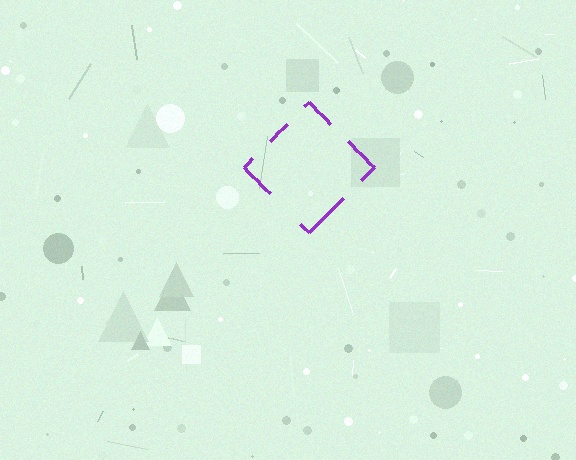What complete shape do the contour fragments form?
The contour fragments form a diamond.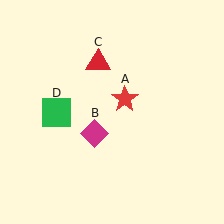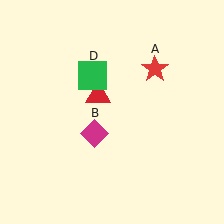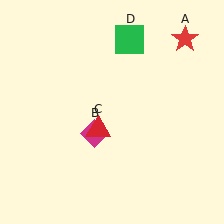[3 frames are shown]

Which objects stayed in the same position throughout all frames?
Magenta diamond (object B) remained stationary.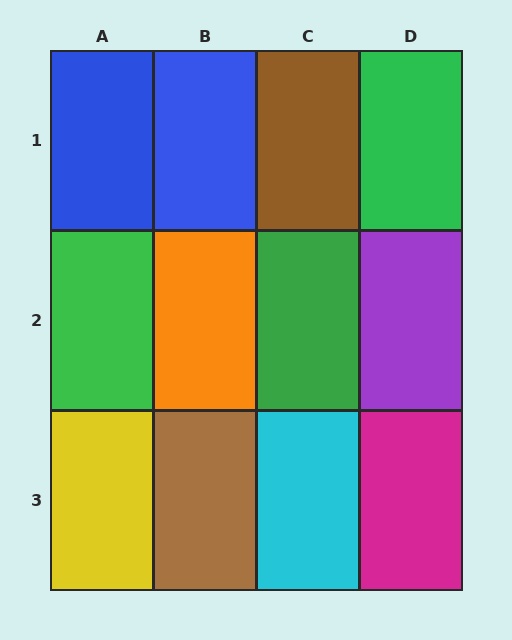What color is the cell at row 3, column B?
Brown.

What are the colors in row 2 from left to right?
Green, orange, green, purple.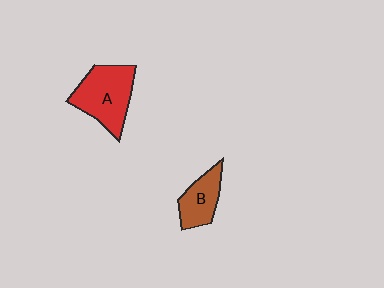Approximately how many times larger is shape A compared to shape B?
Approximately 1.6 times.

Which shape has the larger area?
Shape A (red).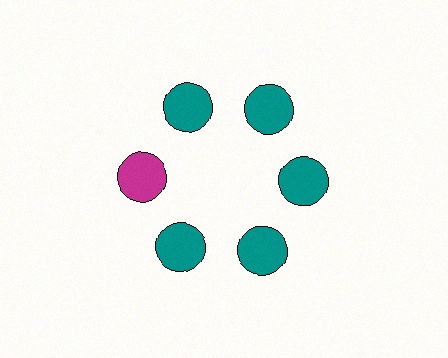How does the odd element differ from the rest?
It has a different color: magenta instead of teal.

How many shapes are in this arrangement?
There are 6 shapes arranged in a ring pattern.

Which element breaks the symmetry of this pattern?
The magenta circle at roughly the 9 o'clock position breaks the symmetry. All other shapes are teal circles.